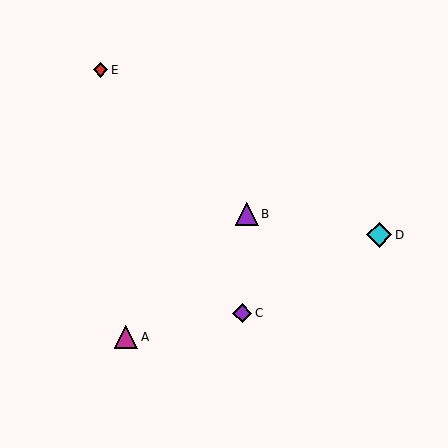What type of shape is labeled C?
Shape C is a purple diamond.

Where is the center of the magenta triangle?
The center of the magenta triangle is at (126, 337).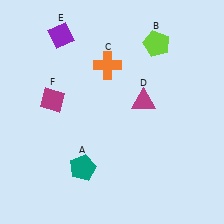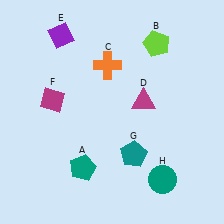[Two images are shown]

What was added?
A teal pentagon (G), a teal circle (H) were added in Image 2.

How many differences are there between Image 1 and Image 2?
There are 2 differences between the two images.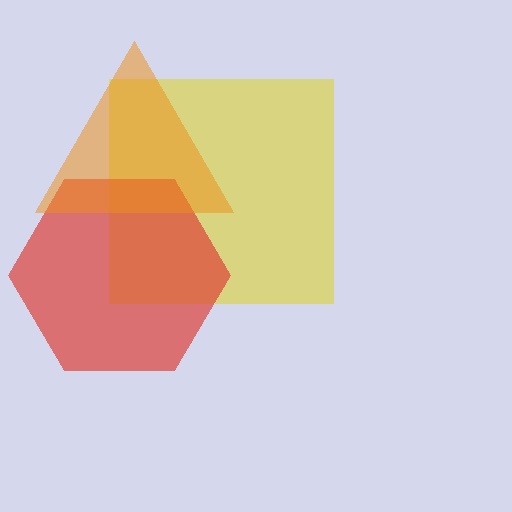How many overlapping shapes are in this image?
There are 3 overlapping shapes in the image.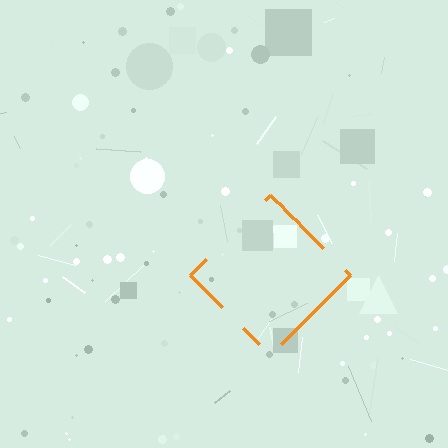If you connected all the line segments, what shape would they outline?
They would outline a diamond.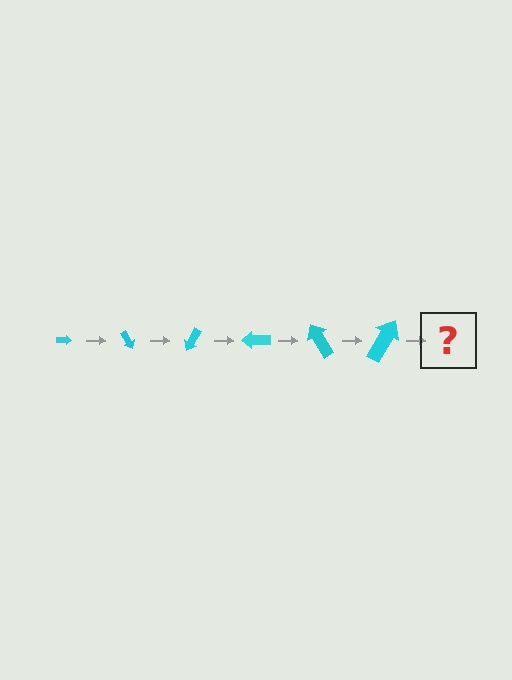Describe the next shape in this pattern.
It should be an arrow, larger than the previous one and rotated 360 degrees from the start.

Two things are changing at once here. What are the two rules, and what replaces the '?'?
The two rules are that the arrow grows larger each step and it rotates 60 degrees each step. The '?' should be an arrow, larger than the previous one and rotated 360 degrees from the start.